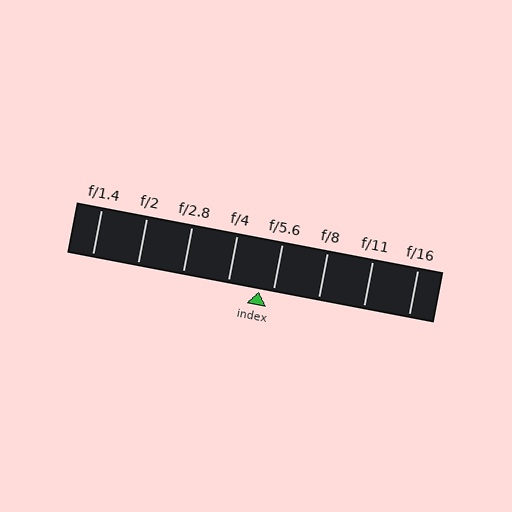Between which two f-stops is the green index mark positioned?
The index mark is between f/4 and f/5.6.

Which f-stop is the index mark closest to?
The index mark is closest to f/5.6.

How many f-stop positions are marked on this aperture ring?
There are 8 f-stop positions marked.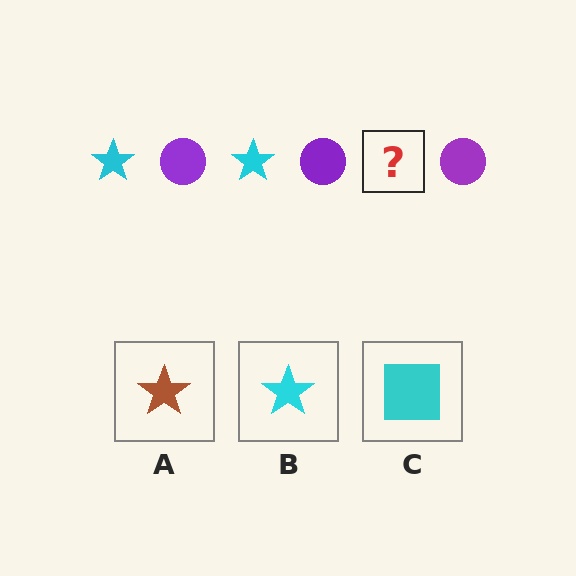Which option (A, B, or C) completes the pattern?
B.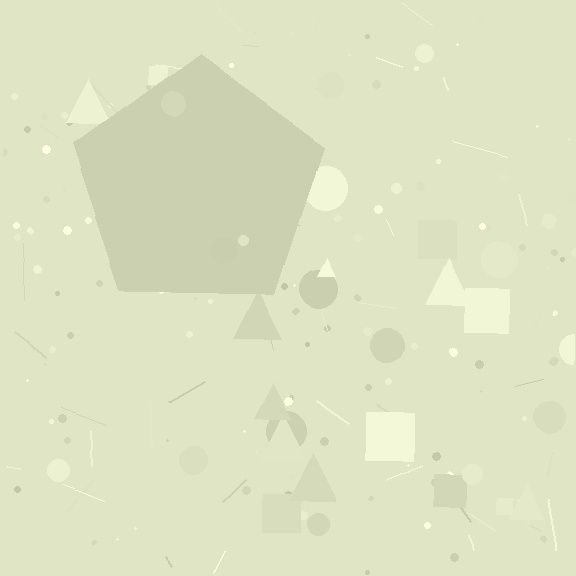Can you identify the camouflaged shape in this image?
The camouflaged shape is a pentagon.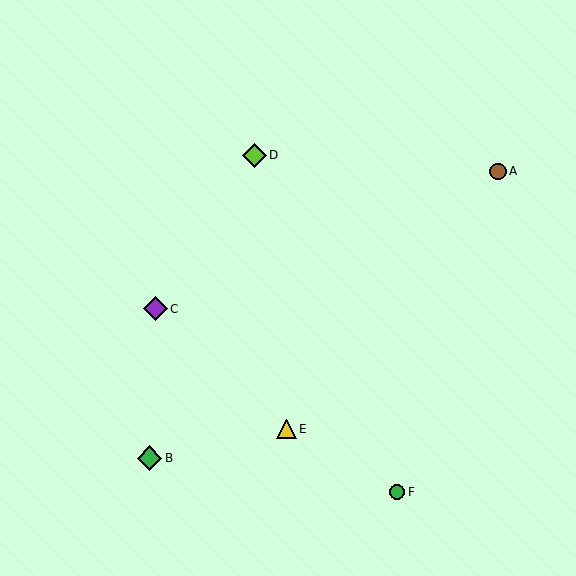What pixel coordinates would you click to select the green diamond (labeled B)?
Click at (150, 458) to select the green diamond B.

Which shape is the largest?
The green diamond (labeled B) is the largest.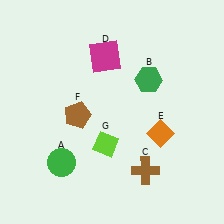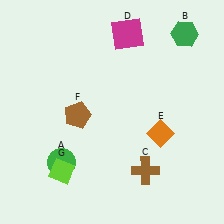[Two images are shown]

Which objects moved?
The objects that moved are: the green hexagon (B), the magenta square (D), the lime diamond (G).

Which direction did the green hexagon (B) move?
The green hexagon (B) moved up.